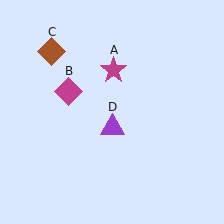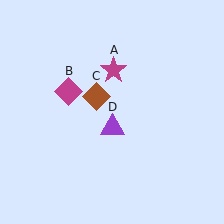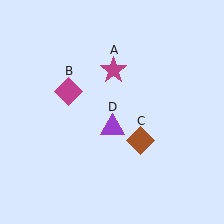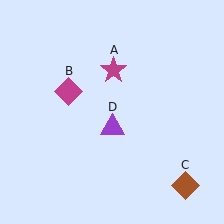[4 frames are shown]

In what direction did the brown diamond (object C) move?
The brown diamond (object C) moved down and to the right.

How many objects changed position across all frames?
1 object changed position: brown diamond (object C).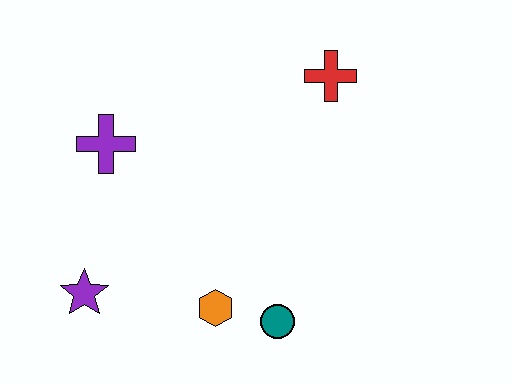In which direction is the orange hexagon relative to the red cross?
The orange hexagon is below the red cross.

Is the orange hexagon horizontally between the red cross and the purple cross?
Yes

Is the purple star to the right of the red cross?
No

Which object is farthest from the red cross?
The purple star is farthest from the red cross.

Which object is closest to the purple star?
The orange hexagon is closest to the purple star.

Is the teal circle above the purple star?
No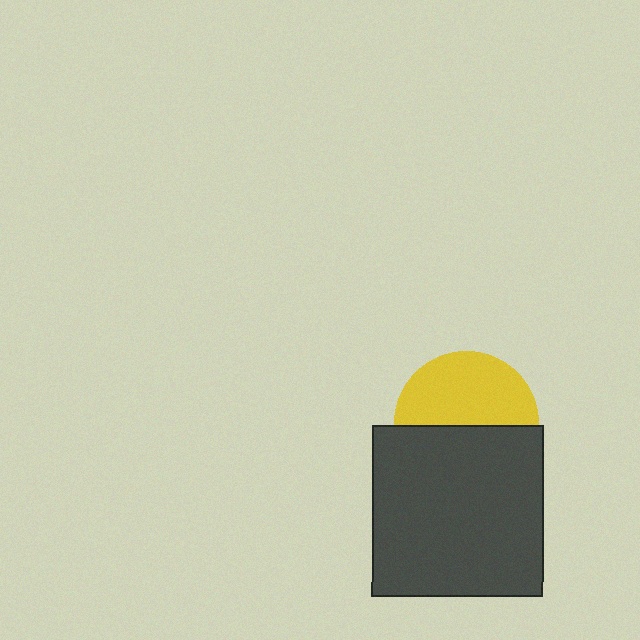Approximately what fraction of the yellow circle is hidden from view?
Roughly 48% of the yellow circle is hidden behind the dark gray square.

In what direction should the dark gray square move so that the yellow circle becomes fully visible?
The dark gray square should move down. That is the shortest direction to clear the overlap and leave the yellow circle fully visible.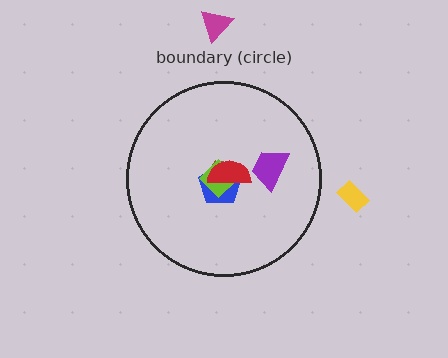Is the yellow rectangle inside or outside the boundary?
Outside.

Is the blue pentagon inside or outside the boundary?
Inside.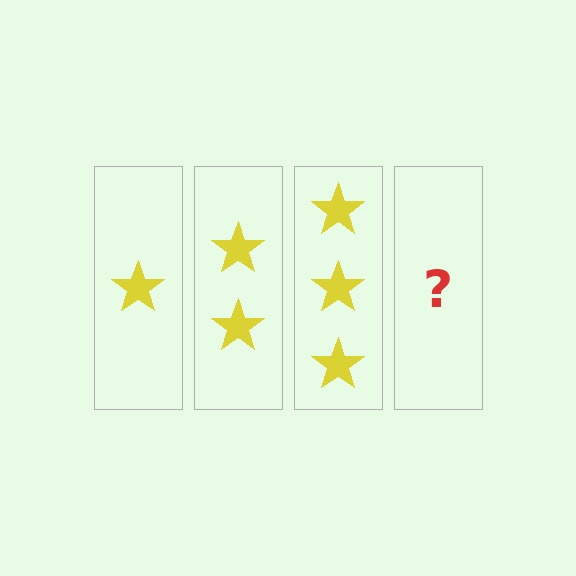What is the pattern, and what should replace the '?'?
The pattern is that each step adds one more star. The '?' should be 4 stars.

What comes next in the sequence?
The next element should be 4 stars.